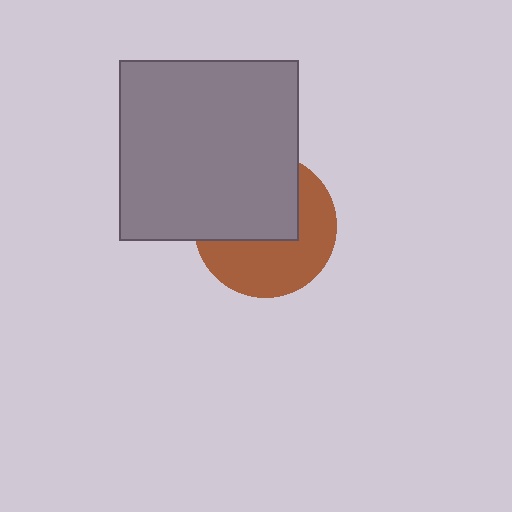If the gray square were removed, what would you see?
You would see the complete brown circle.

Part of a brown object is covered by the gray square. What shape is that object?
It is a circle.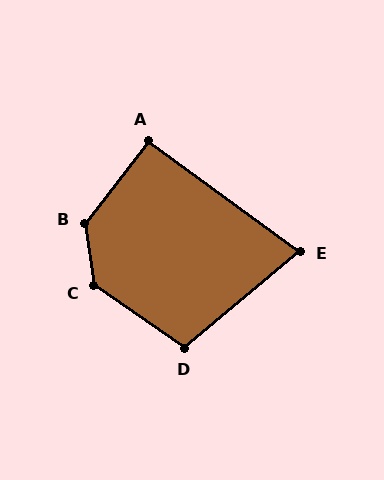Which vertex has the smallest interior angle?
E, at approximately 76 degrees.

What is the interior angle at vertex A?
Approximately 91 degrees (approximately right).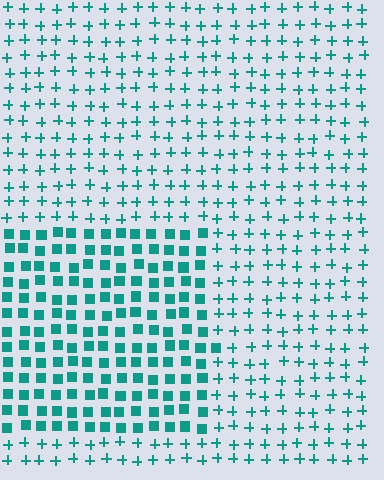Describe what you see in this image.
The image is filled with small teal elements arranged in a uniform grid. A rectangle-shaped region contains squares, while the surrounding area contains plus signs. The boundary is defined purely by the change in element shape.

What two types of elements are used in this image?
The image uses squares inside the rectangle region and plus signs outside it.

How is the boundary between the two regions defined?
The boundary is defined by a change in element shape: squares inside vs. plus signs outside. All elements share the same color and spacing.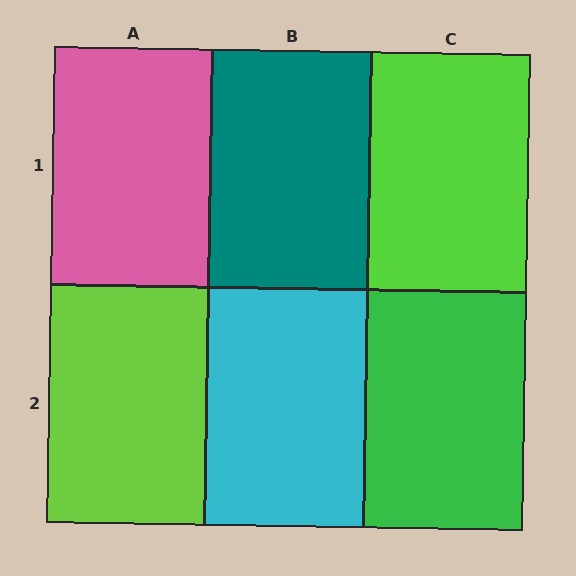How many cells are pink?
1 cell is pink.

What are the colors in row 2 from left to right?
Lime, cyan, green.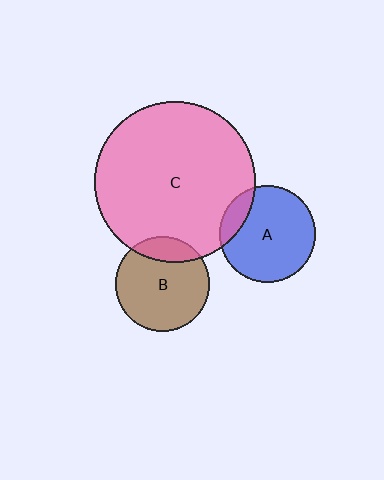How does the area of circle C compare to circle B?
Approximately 2.9 times.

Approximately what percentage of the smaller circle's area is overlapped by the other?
Approximately 20%.